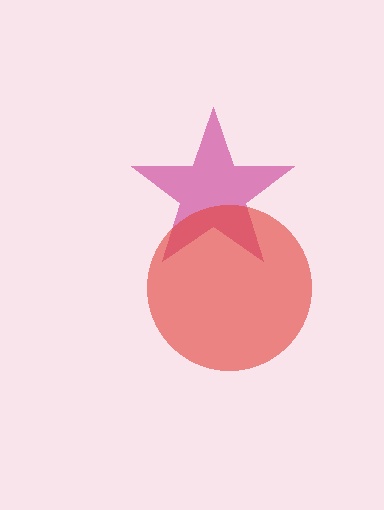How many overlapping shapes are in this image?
There are 2 overlapping shapes in the image.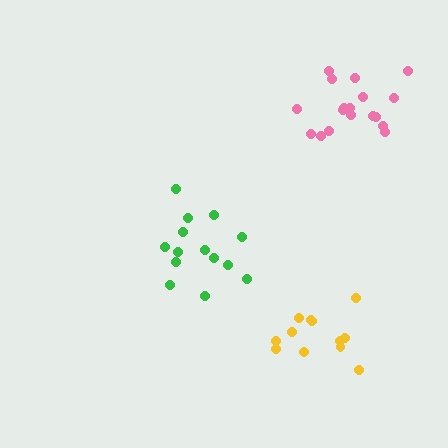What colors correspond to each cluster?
The clusters are colored: green, yellow, pink.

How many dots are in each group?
Group 1: 14 dots, Group 2: 12 dots, Group 3: 18 dots (44 total).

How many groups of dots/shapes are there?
There are 3 groups.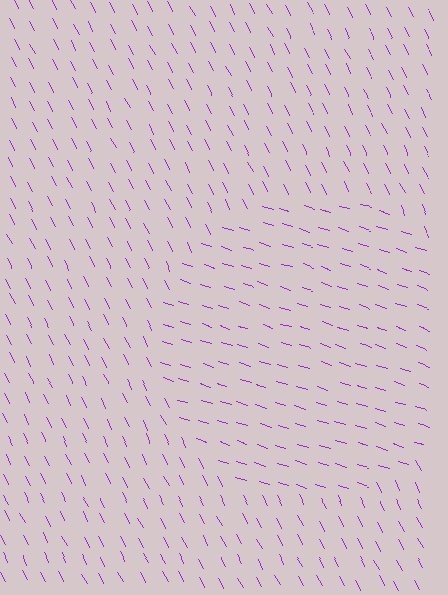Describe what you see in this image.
The image is filled with small purple line segments. A circle region in the image has lines oriented differently from the surrounding lines, creating a visible texture boundary.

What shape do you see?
I see a circle.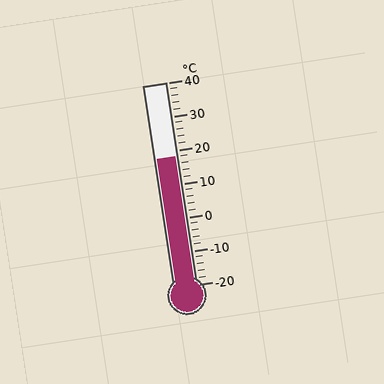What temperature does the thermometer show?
The thermometer shows approximately 18°C.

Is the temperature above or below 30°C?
The temperature is below 30°C.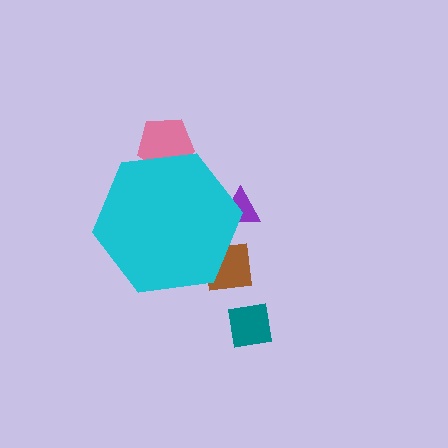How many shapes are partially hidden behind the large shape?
3 shapes are partially hidden.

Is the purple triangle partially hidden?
Yes, the purple triangle is partially hidden behind the cyan hexagon.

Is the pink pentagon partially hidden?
Yes, the pink pentagon is partially hidden behind the cyan hexagon.